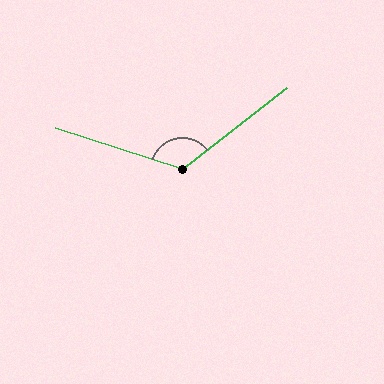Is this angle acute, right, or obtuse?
It is obtuse.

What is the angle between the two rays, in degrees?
Approximately 124 degrees.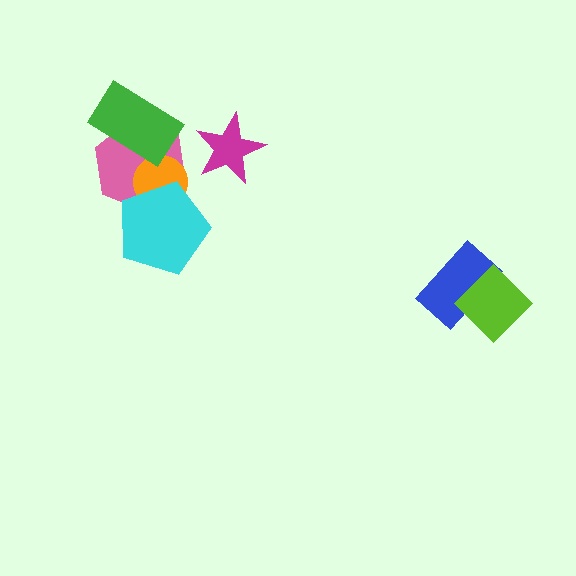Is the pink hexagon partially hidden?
Yes, it is partially covered by another shape.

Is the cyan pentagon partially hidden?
No, no other shape covers it.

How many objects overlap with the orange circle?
2 objects overlap with the orange circle.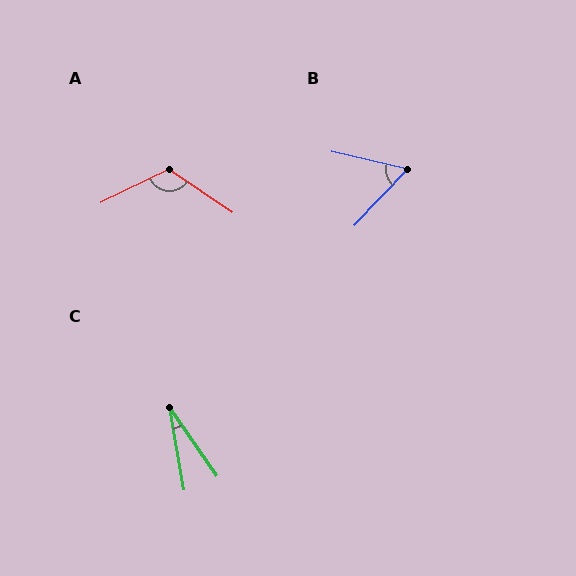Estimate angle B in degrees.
Approximately 60 degrees.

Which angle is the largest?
A, at approximately 120 degrees.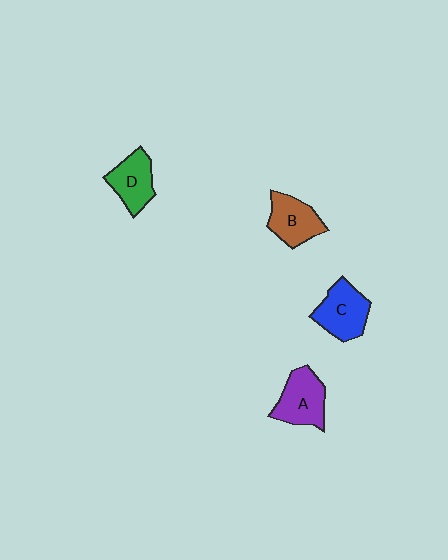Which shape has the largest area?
Shape A (purple).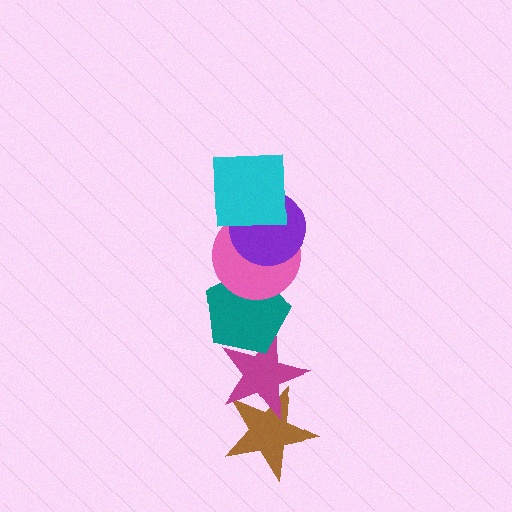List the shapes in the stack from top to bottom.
From top to bottom: the cyan square, the purple circle, the pink circle, the teal pentagon, the magenta star, the brown star.